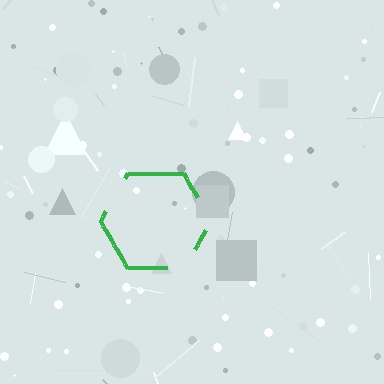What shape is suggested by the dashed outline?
The dashed outline suggests a hexagon.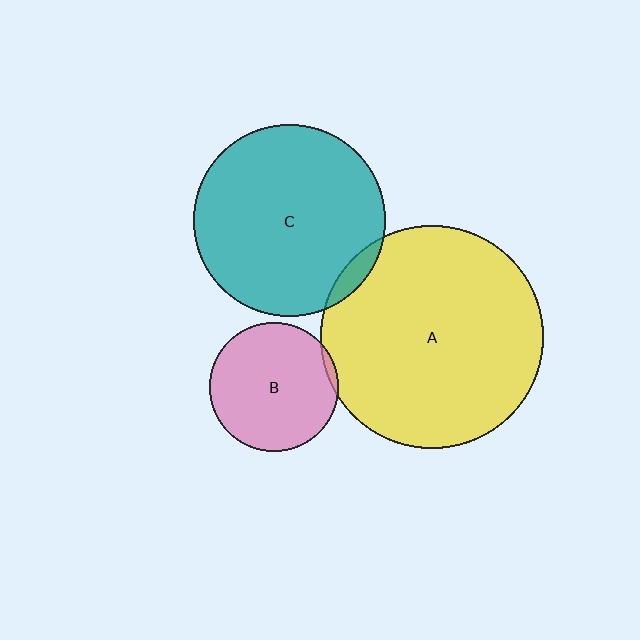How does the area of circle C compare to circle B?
Approximately 2.2 times.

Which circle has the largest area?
Circle A (yellow).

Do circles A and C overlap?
Yes.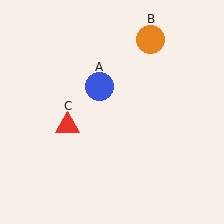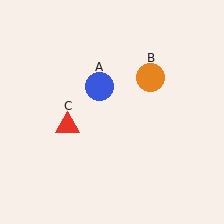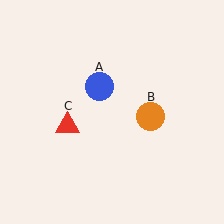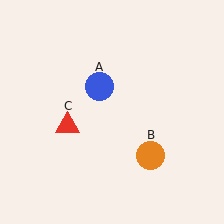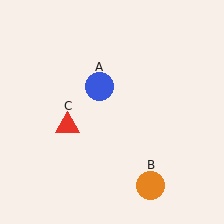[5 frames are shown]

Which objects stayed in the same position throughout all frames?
Blue circle (object A) and red triangle (object C) remained stationary.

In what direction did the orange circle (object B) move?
The orange circle (object B) moved down.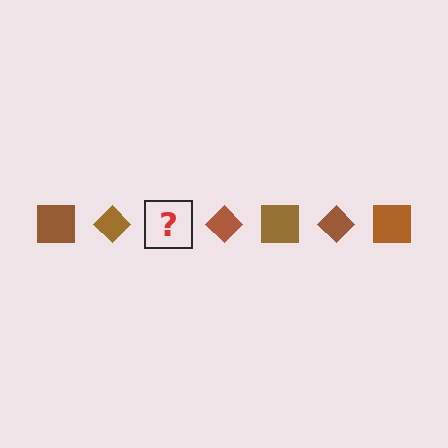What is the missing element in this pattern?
The missing element is a brown square.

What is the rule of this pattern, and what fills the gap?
The rule is that the pattern cycles through square, diamond shapes in brown. The gap should be filled with a brown square.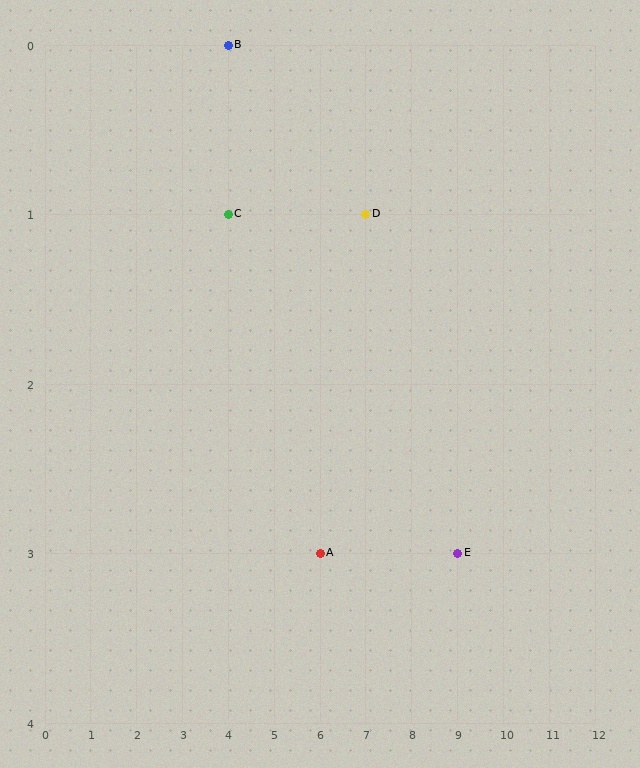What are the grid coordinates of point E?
Point E is at grid coordinates (9, 3).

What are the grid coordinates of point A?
Point A is at grid coordinates (6, 3).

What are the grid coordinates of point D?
Point D is at grid coordinates (7, 1).